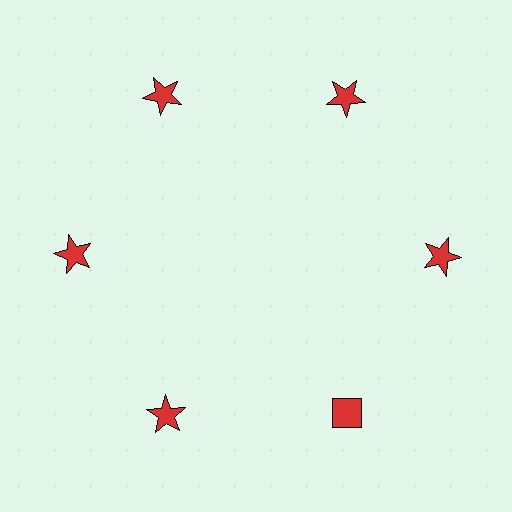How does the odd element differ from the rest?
It has a different shape: diamond instead of star.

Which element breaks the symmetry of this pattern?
The red diamond at roughly the 5 o'clock position breaks the symmetry. All other shapes are red stars.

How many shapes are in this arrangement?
There are 6 shapes arranged in a ring pattern.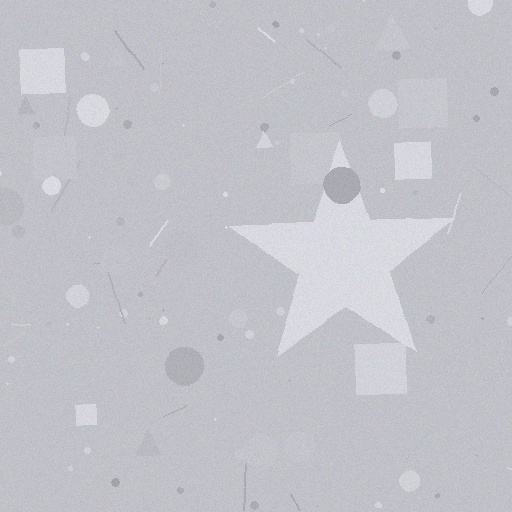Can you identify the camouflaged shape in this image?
The camouflaged shape is a star.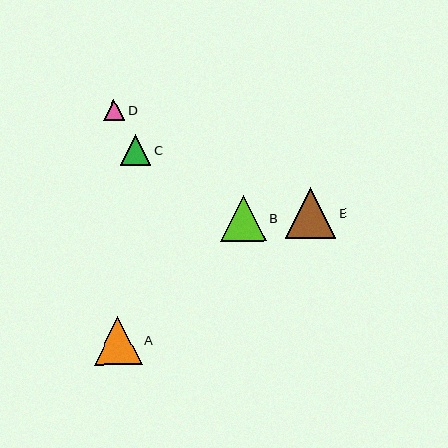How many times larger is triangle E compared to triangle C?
Triangle E is approximately 1.6 times the size of triangle C.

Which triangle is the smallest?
Triangle D is the smallest with a size of approximately 21 pixels.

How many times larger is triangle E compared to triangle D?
Triangle E is approximately 2.4 times the size of triangle D.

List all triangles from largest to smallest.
From largest to smallest: E, A, B, C, D.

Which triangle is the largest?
Triangle E is the largest with a size of approximately 50 pixels.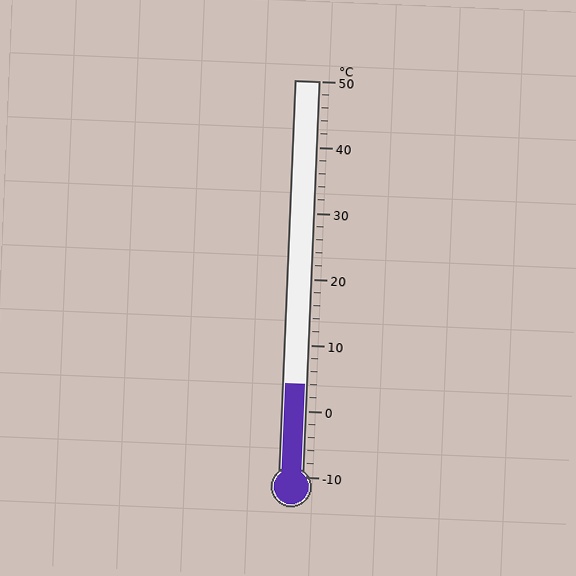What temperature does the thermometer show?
The thermometer shows approximately 4°C.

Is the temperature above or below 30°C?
The temperature is below 30°C.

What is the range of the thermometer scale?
The thermometer scale ranges from -10°C to 50°C.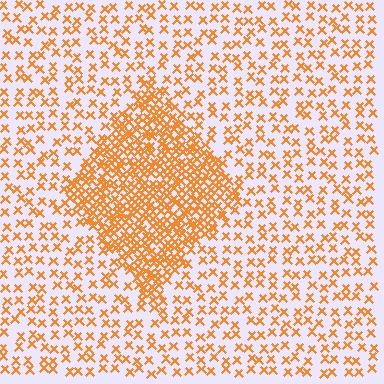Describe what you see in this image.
The image contains small orange elements arranged at two different densities. A diamond-shaped region is visible where the elements are more densely packed than the surrounding area.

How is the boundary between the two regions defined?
The boundary is defined by a change in element density (approximately 2.7x ratio). All elements are the same color, size, and shape.